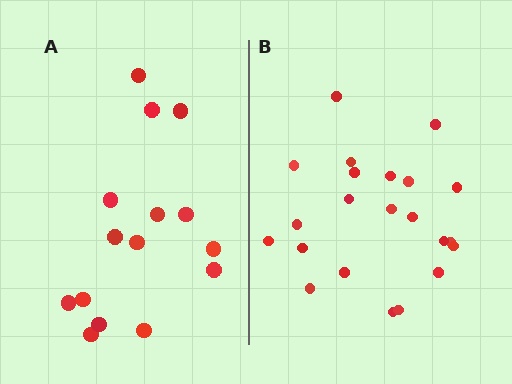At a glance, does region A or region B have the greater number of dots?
Region B (the right region) has more dots.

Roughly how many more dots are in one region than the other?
Region B has roughly 8 or so more dots than region A.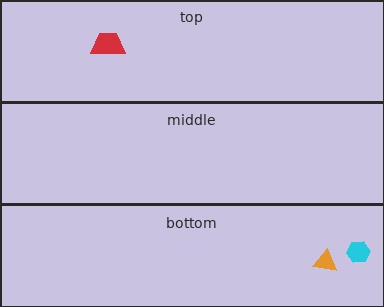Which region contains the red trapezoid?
The top region.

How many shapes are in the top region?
1.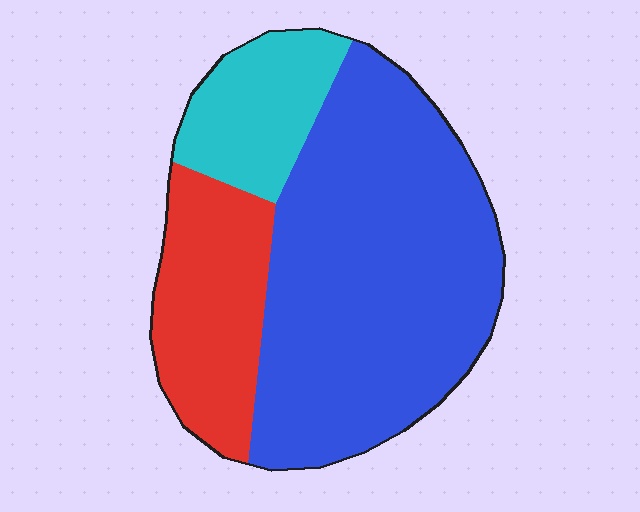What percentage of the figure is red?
Red covers roughly 20% of the figure.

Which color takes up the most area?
Blue, at roughly 60%.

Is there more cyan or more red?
Red.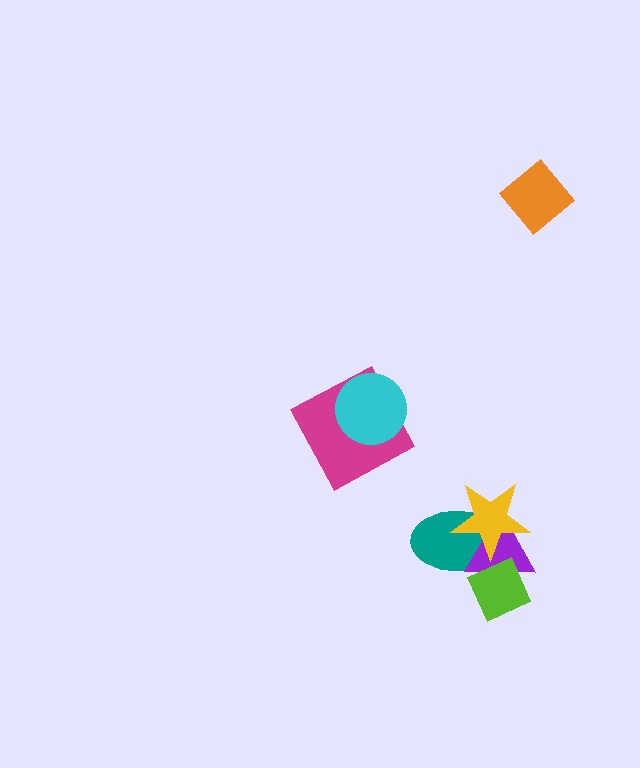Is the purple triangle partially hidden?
Yes, it is partially covered by another shape.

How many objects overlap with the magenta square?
1 object overlaps with the magenta square.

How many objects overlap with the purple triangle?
3 objects overlap with the purple triangle.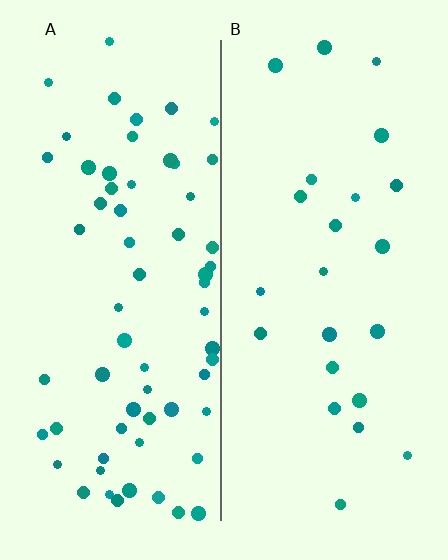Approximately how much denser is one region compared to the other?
Approximately 2.8× — region A over region B.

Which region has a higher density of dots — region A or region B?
A (the left).